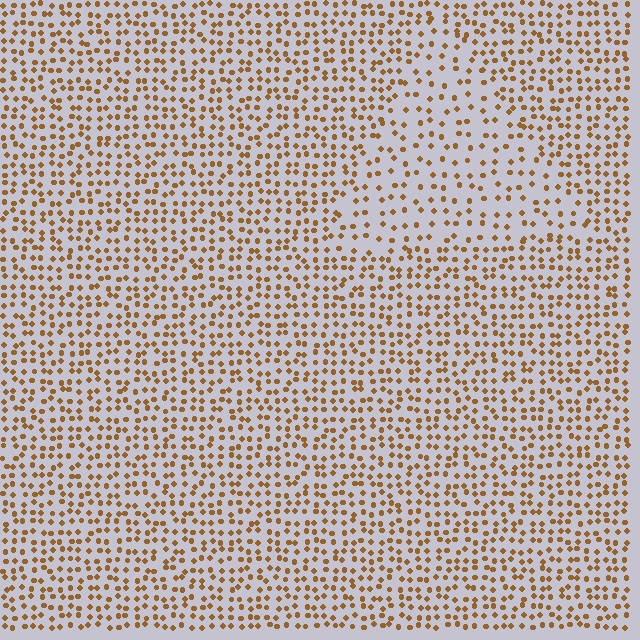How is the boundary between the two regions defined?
The boundary is defined by a change in element density (approximately 1.9x ratio). All elements are the same color, size, and shape.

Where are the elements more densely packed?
The elements are more densely packed outside the triangle boundary.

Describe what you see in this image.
The image contains small brown elements arranged at two different densities. A triangle-shaped region is visible where the elements are less densely packed than the surrounding area.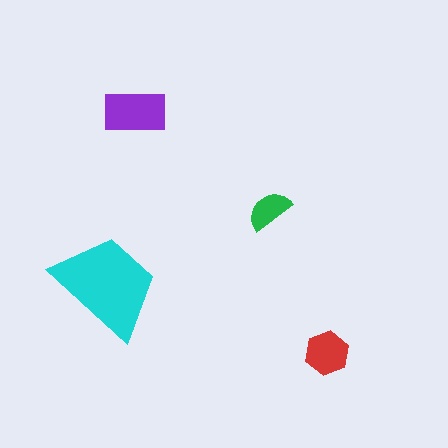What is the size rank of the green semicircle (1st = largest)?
4th.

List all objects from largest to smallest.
The cyan trapezoid, the purple rectangle, the red hexagon, the green semicircle.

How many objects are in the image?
There are 4 objects in the image.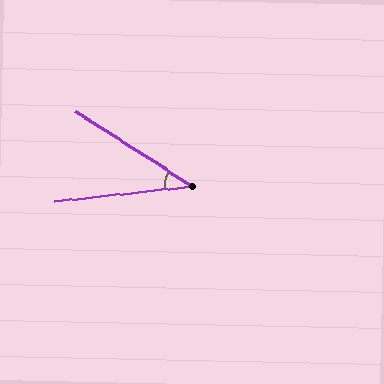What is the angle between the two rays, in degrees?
Approximately 39 degrees.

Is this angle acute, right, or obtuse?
It is acute.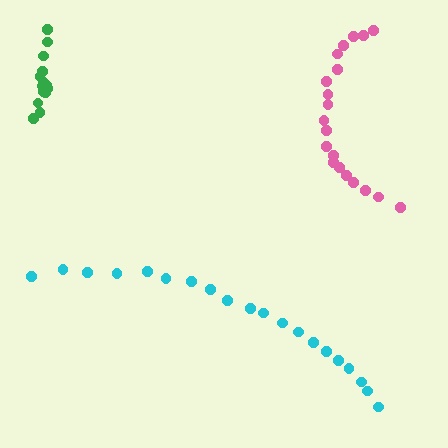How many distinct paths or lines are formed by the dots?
There are 3 distinct paths.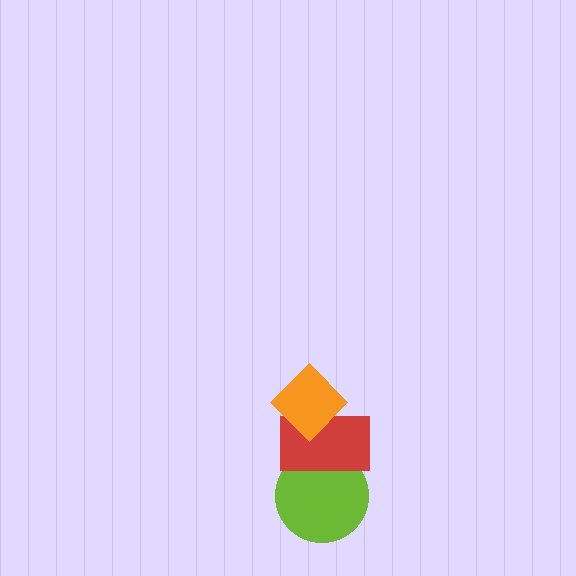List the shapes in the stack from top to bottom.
From top to bottom: the orange diamond, the red rectangle, the lime circle.